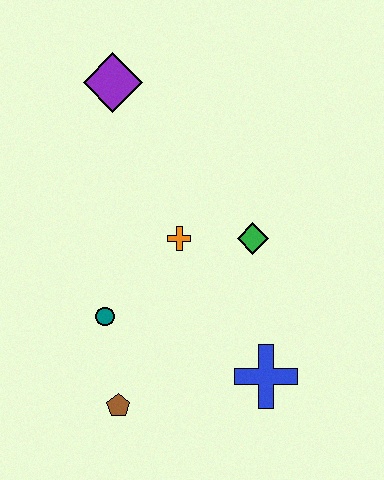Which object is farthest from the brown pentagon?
The purple diamond is farthest from the brown pentagon.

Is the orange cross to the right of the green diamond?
No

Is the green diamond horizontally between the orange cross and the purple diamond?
No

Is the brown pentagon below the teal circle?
Yes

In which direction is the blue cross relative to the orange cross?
The blue cross is below the orange cross.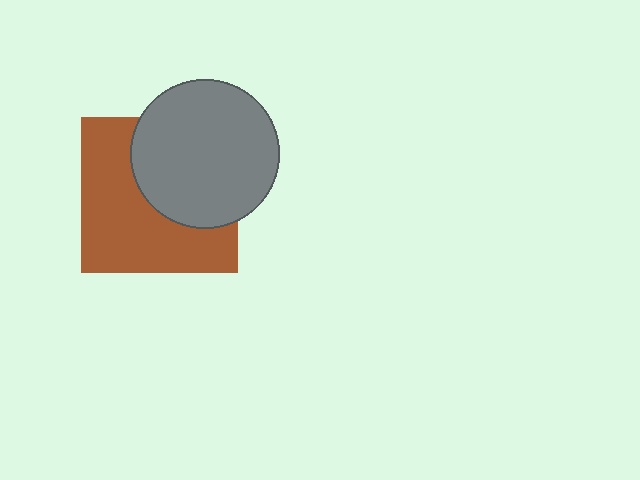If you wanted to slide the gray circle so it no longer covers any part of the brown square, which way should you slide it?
Slide it toward the upper-right — that is the most direct way to separate the two shapes.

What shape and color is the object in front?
The object in front is a gray circle.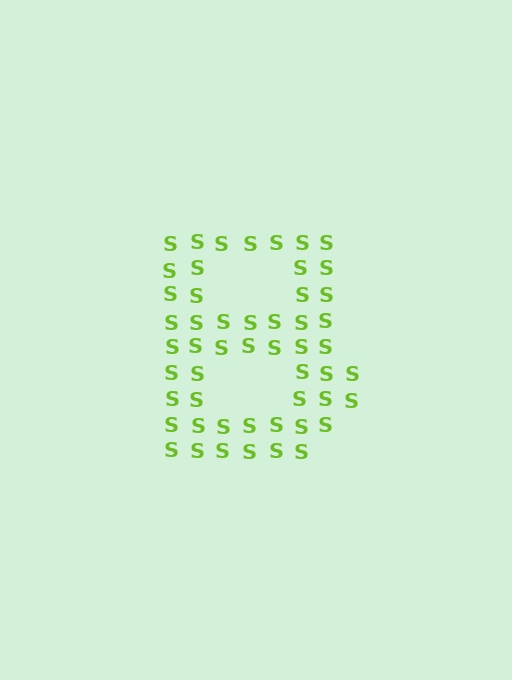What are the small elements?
The small elements are letter S's.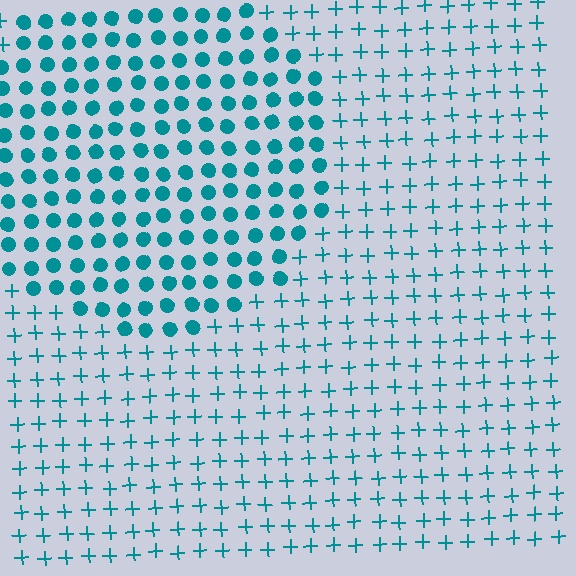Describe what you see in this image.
The image is filled with small teal elements arranged in a uniform grid. A circle-shaped region contains circles, while the surrounding area contains plus signs. The boundary is defined purely by the change in element shape.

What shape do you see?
I see a circle.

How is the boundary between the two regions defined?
The boundary is defined by a change in element shape: circles inside vs. plus signs outside. All elements share the same color and spacing.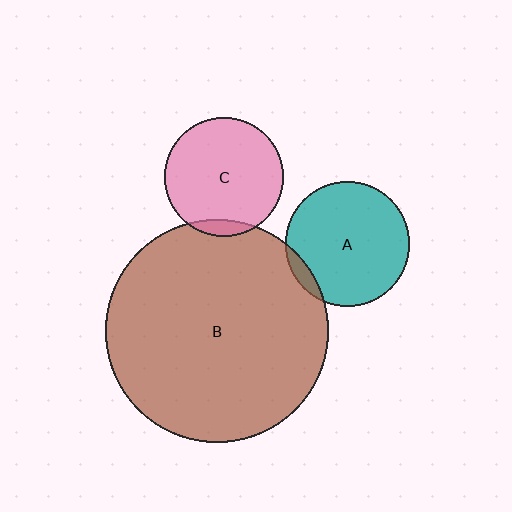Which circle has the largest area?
Circle B (brown).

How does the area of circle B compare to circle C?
Approximately 3.5 times.